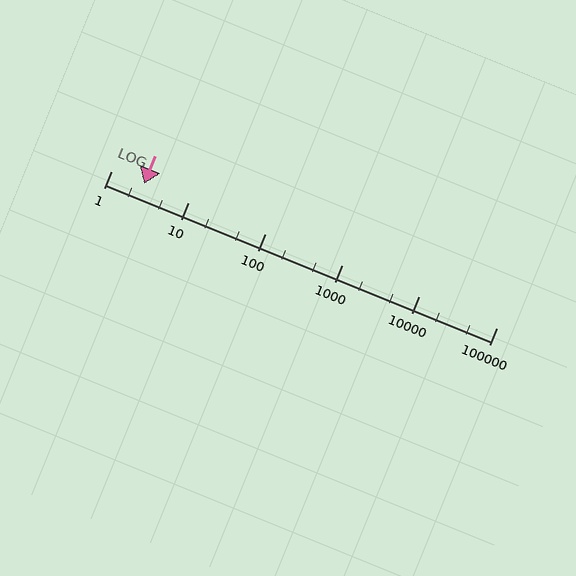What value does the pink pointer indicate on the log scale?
The pointer indicates approximately 2.7.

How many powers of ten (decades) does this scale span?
The scale spans 5 decades, from 1 to 100000.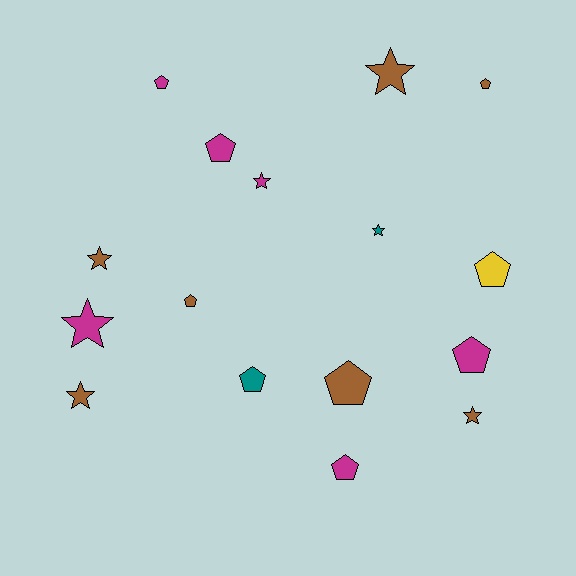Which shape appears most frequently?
Pentagon, with 9 objects.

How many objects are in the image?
There are 16 objects.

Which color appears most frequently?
Brown, with 7 objects.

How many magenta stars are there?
There are 2 magenta stars.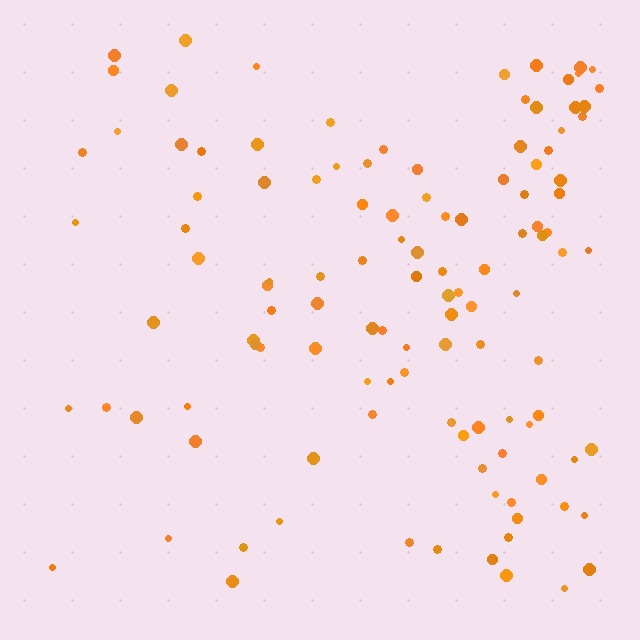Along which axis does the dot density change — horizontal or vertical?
Horizontal.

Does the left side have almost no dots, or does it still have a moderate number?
Still a moderate number, just noticeably fewer than the right.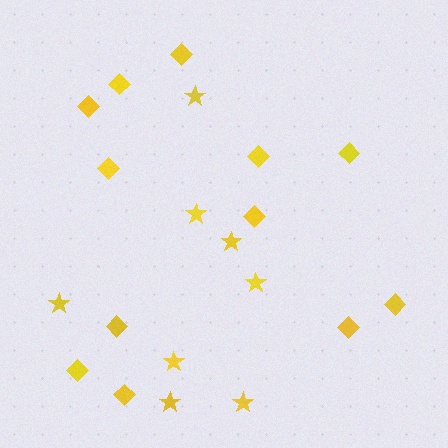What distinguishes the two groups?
There are 2 groups: one group of diamonds (12) and one group of stars (8).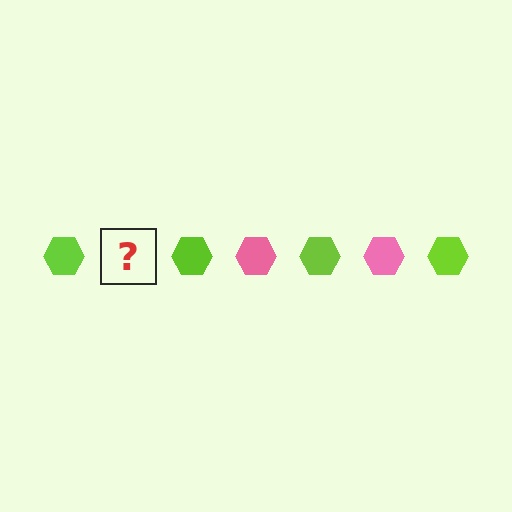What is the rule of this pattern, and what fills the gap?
The rule is that the pattern cycles through lime, pink hexagons. The gap should be filled with a pink hexagon.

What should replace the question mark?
The question mark should be replaced with a pink hexagon.